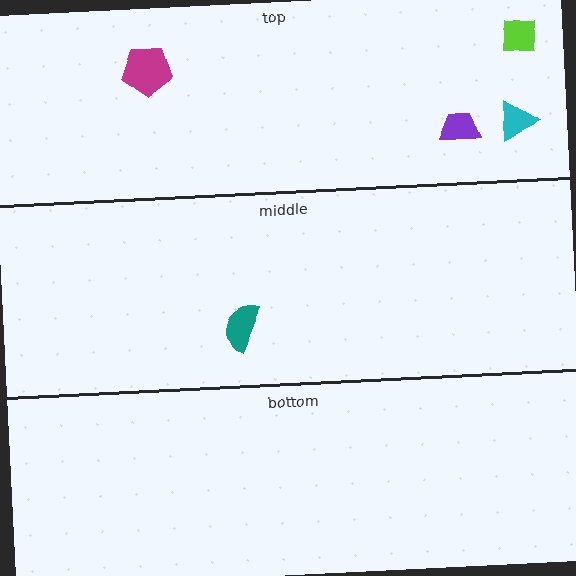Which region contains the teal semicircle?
The middle region.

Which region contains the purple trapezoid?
The top region.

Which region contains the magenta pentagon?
The top region.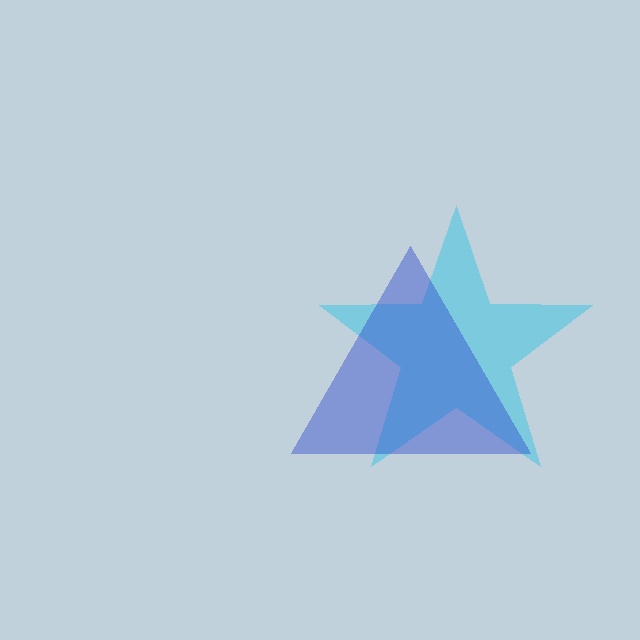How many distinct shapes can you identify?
There are 2 distinct shapes: a cyan star, a blue triangle.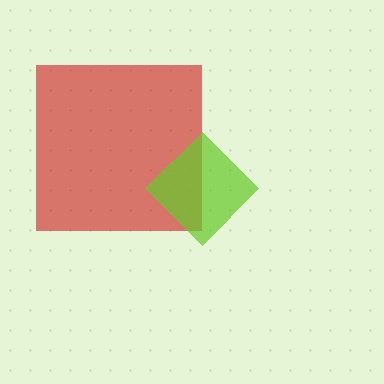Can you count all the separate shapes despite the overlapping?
Yes, there are 2 separate shapes.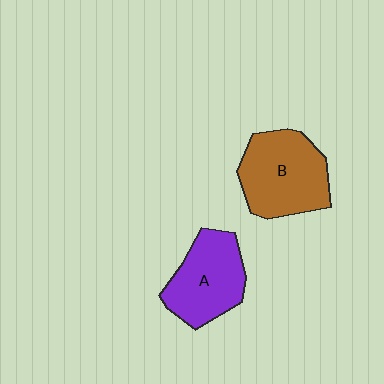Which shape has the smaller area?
Shape A (purple).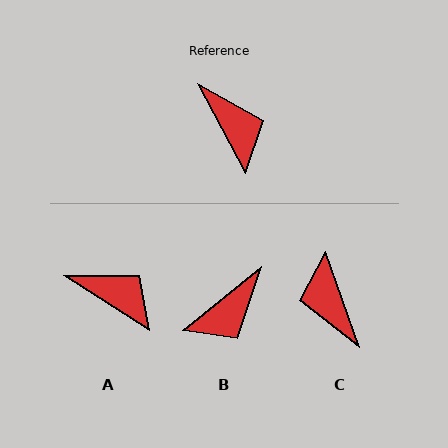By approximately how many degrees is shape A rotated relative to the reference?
Approximately 29 degrees counter-clockwise.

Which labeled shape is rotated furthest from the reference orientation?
C, about 171 degrees away.